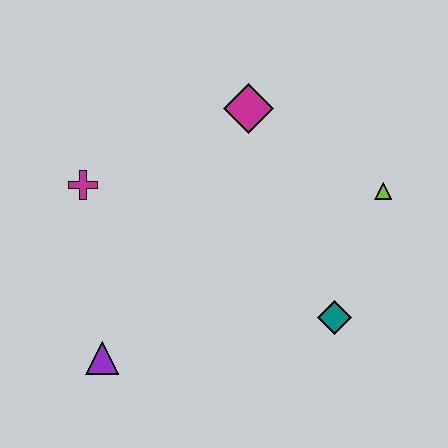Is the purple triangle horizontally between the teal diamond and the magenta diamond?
No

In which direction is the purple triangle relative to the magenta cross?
The purple triangle is below the magenta cross.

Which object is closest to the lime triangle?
The teal diamond is closest to the lime triangle.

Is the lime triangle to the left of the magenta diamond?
No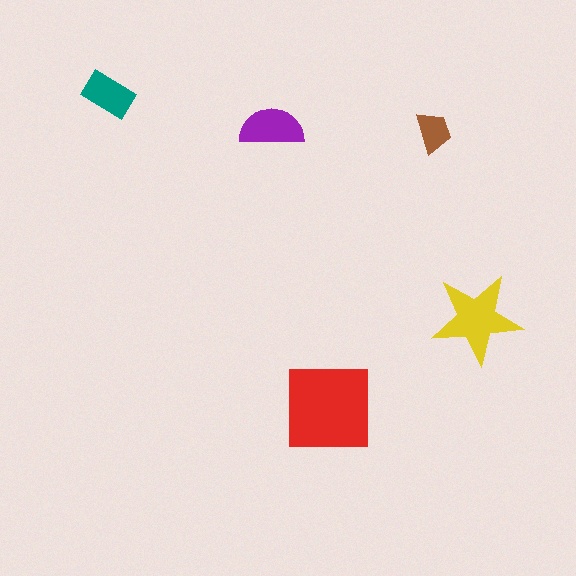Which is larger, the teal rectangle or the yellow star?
The yellow star.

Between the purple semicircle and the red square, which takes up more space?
The red square.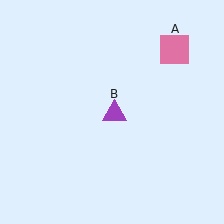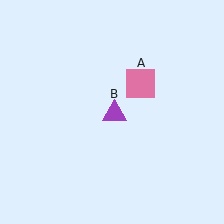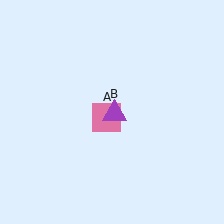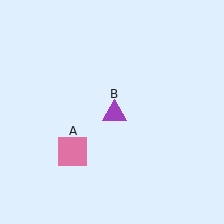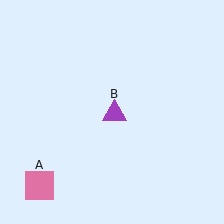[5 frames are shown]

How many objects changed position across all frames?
1 object changed position: pink square (object A).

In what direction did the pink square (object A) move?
The pink square (object A) moved down and to the left.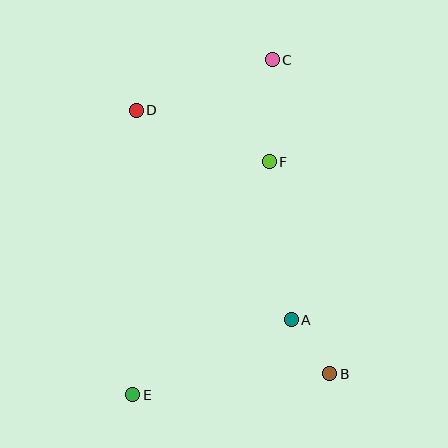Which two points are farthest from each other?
Points C and E are farthest from each other.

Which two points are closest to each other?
Points A and B are closest to each other.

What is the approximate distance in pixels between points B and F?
The distance between B and F is approximately 220 pixels.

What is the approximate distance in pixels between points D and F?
The distance between D and F is approximately 142 pixels.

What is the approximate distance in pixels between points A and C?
The distance between A and C is approximately 261 pixels.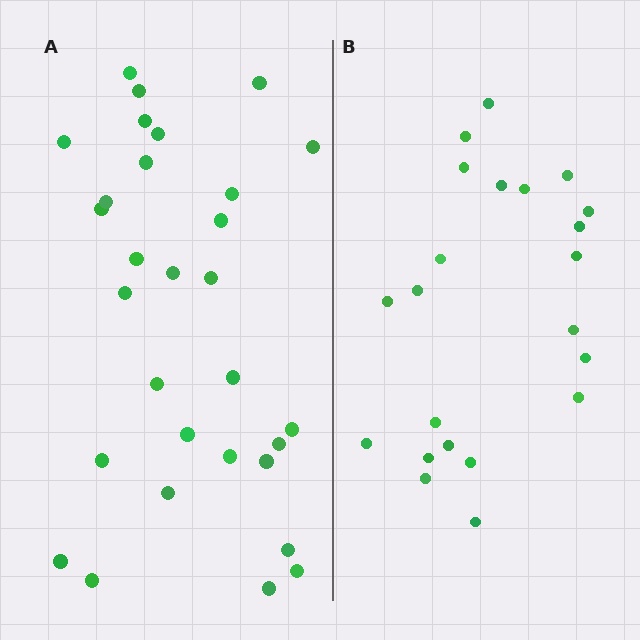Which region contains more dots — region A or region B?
Region A (the left region) has more dots.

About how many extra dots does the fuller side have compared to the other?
Region A has roughly 8 or so more dots than region B.